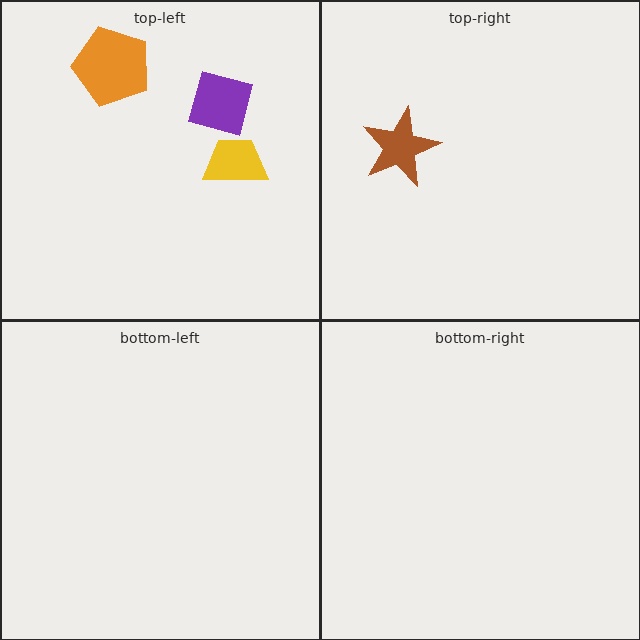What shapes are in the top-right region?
The brown star.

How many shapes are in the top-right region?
1.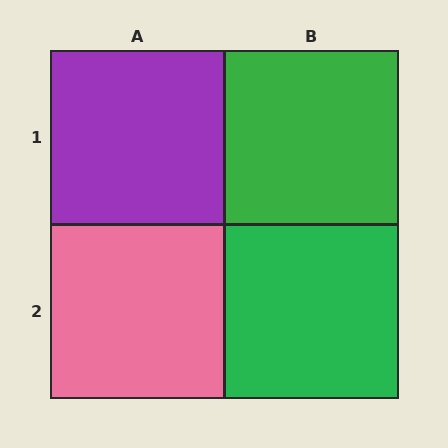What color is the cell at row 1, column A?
Purple.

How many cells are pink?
1 cell is pink.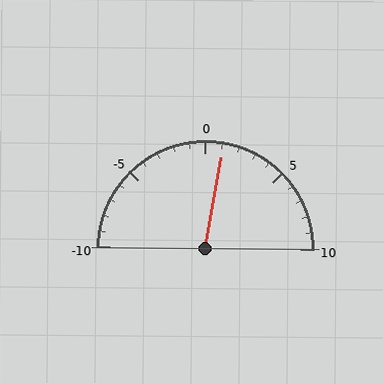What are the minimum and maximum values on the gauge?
The gauge ranges from -10 to 10.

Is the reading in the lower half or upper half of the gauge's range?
The reading is in the upper half of the range (-10 to 10).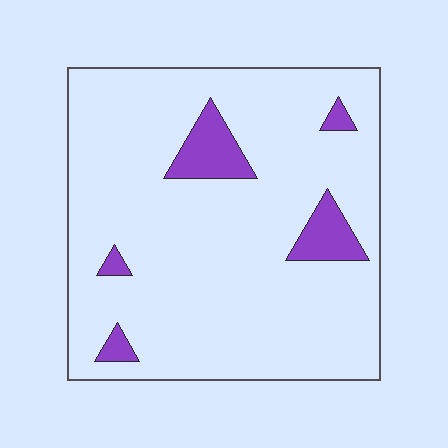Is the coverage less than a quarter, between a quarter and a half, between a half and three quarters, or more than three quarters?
Less than a quarter.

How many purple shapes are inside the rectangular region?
5.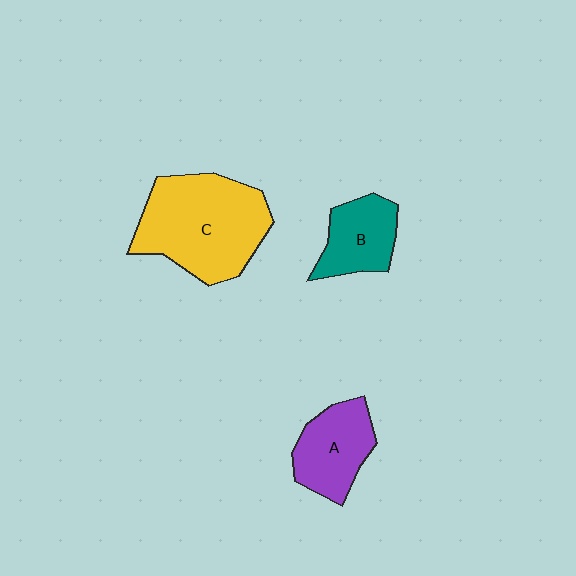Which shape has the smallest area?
Shape B (teal).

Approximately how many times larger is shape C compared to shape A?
Approximately 1.9 times.